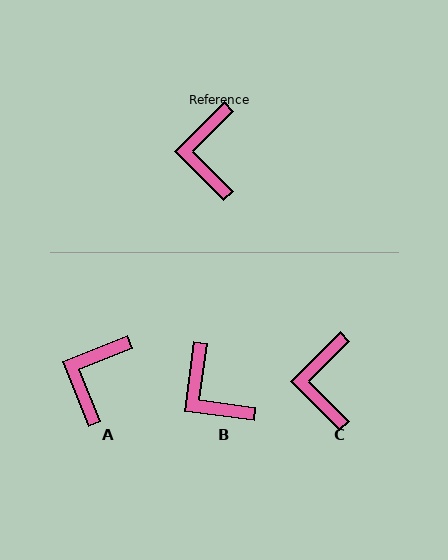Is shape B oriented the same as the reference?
No, it is off by about 37 degrees.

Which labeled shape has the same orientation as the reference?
C.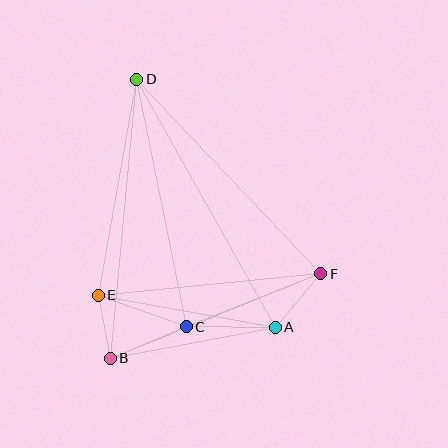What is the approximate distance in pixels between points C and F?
The distance between C and F is approximately 144 pixels.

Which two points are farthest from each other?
Points A and D are farthest from each other.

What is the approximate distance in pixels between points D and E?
The distance between D and E is approximately 219 pixels.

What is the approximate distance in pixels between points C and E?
The distance between C and E is approximately 94 pixels.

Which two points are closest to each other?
Points B and E are closest to each other.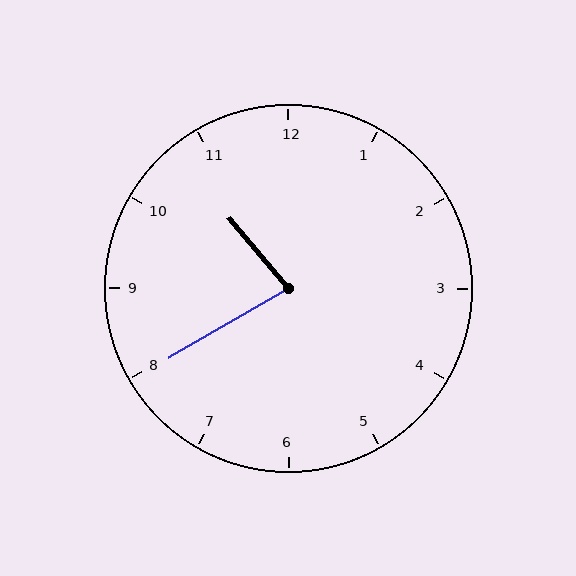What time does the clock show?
10:40.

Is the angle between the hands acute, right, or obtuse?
It is acute.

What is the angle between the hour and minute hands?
Approximately 80 degrees.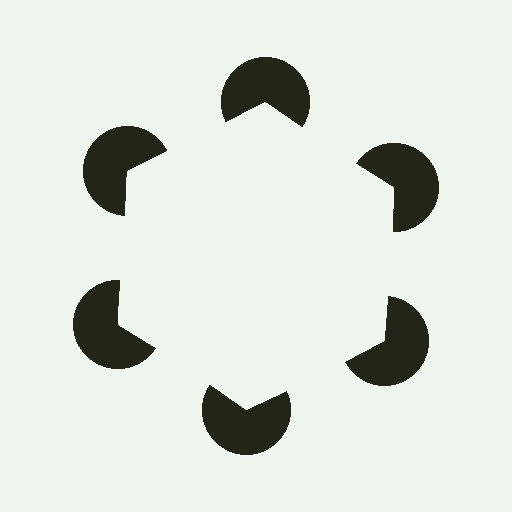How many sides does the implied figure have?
6 sides.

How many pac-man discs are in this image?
There are 6 — one at each vertex of the illusory hexagon.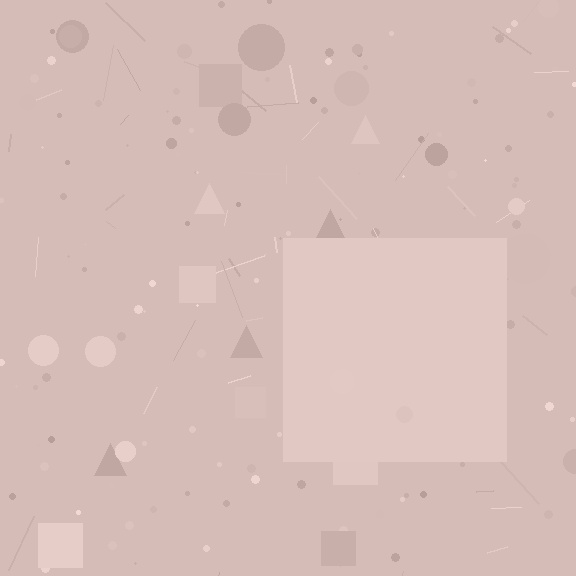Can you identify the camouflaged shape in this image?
The camouflaged shape is a square.